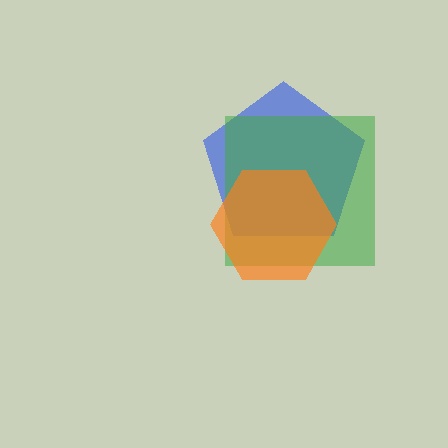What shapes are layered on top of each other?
The layered shapes are: a blue pentagon, a green square, an orange hexagon.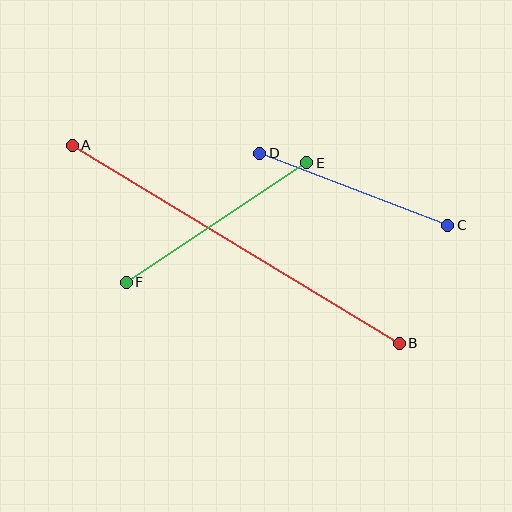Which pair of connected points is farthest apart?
Points A and B are farthest apart.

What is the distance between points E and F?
The distance is approximately 216 pixels.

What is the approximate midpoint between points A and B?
The midpoint is at approximately (236, 244) pixels.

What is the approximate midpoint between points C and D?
The midpoint is at approximately (354, 189) pixels.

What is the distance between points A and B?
The distance is approximately 382 pixels.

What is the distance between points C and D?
The distance is approximately 202 pixels.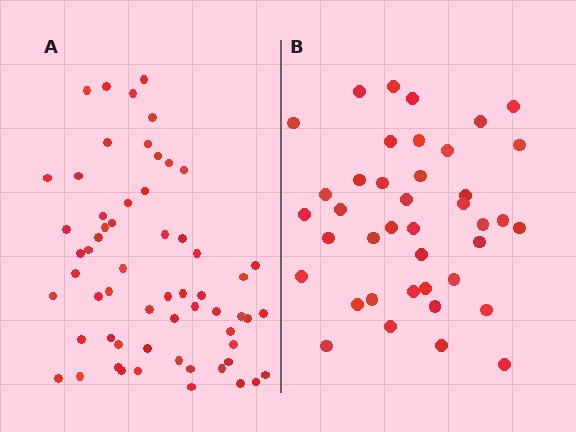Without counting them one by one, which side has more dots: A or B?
Region A (the left region) has more dots.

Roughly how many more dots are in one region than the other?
Region A has approximately 20 more dots than region B.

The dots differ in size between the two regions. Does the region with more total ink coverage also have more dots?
No. Region B has more total ink coverage because its dots are larger, but region A actually contains more individual dots. Total area can be misleading — the number of items is what matters here.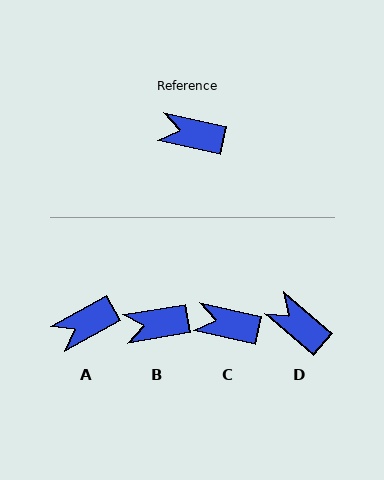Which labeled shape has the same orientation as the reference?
C.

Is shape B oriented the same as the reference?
No, it is off by about 22 degrees.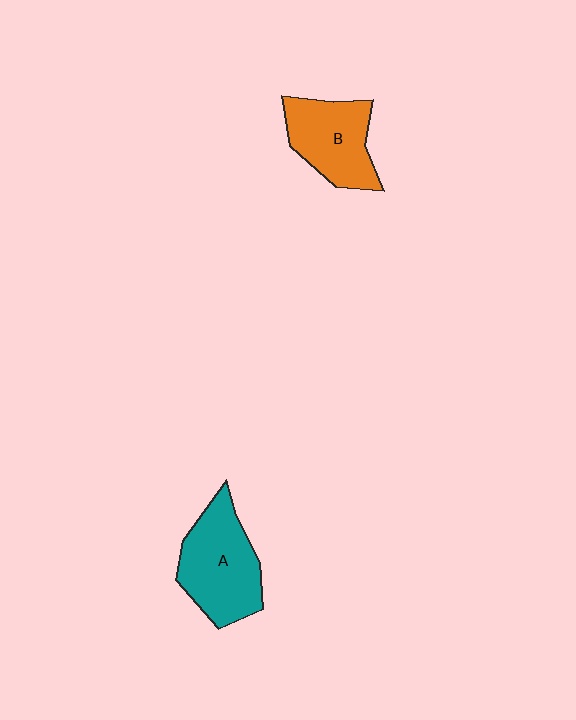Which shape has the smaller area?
Shape B (orange).